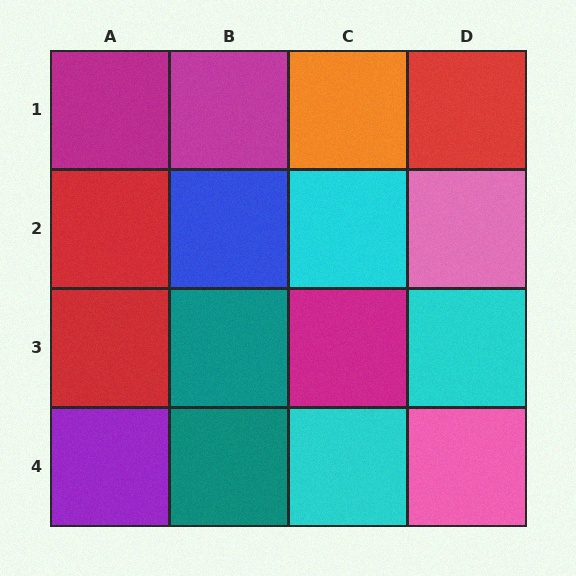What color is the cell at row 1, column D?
Red.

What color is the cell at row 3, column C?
Magenta.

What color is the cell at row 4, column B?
Teal.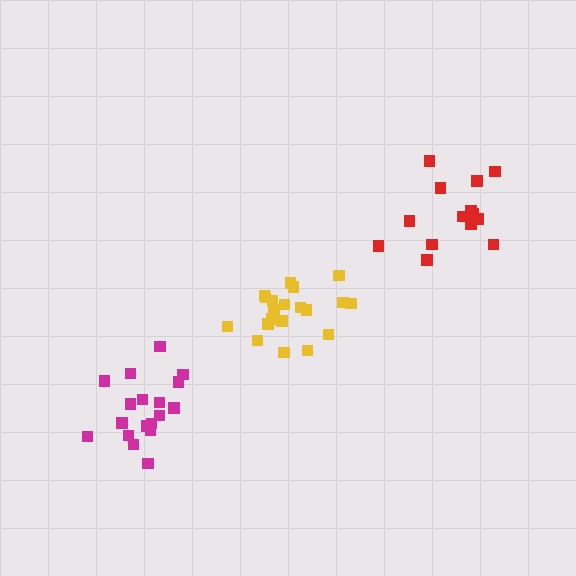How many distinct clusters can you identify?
There are 3 distinct clusters.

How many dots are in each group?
Group 1: 20 dots, Group 2: 14 dots, Group 3: 18 dots (52 total).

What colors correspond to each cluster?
The clusters are colored: yellow, red, magenta.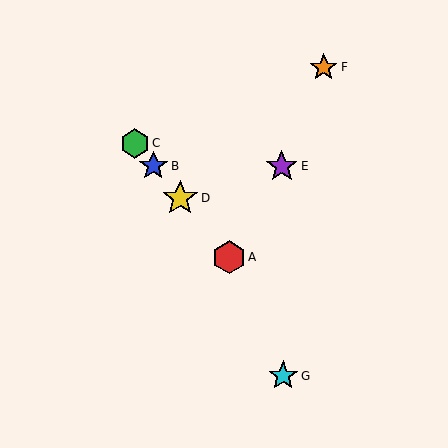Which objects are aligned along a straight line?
Objects A, B, C, D are aligned along a straight line.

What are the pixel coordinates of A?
Object A is at (229, 257).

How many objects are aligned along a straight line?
4 objects (A, B, C, D) are aligned along a straight line.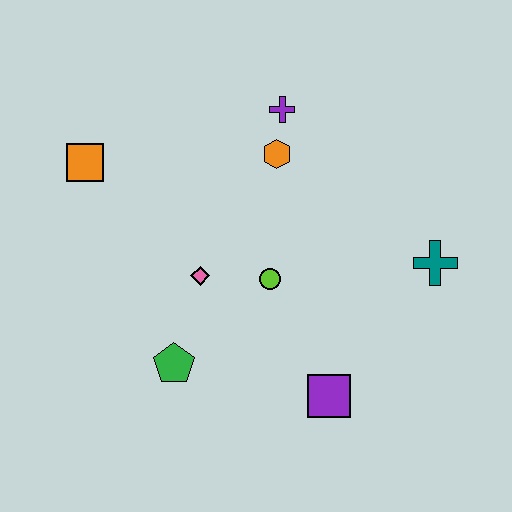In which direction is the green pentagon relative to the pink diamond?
The green pentagon is below the pink diamond.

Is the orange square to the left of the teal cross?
Yes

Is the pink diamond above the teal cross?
No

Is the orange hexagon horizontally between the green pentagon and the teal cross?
Yes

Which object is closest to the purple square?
The lime circle is closest to the purple square.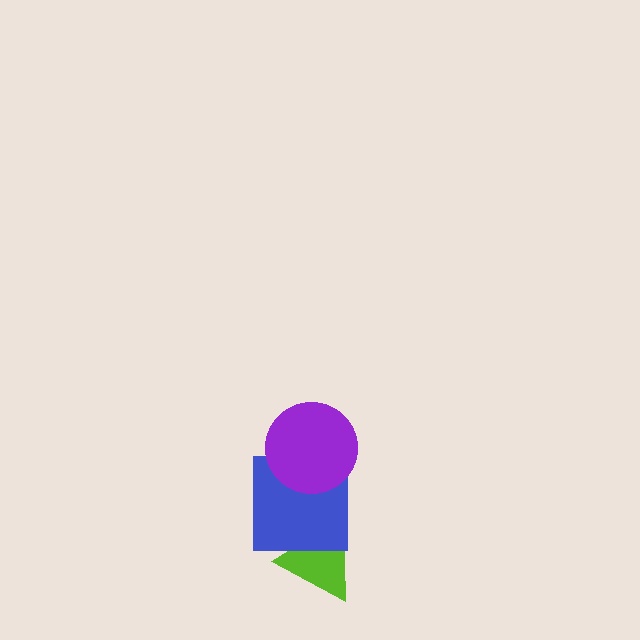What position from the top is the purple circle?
The purple circle is 1st from the top.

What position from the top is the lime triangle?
The lime triangle is 3rd from the top.